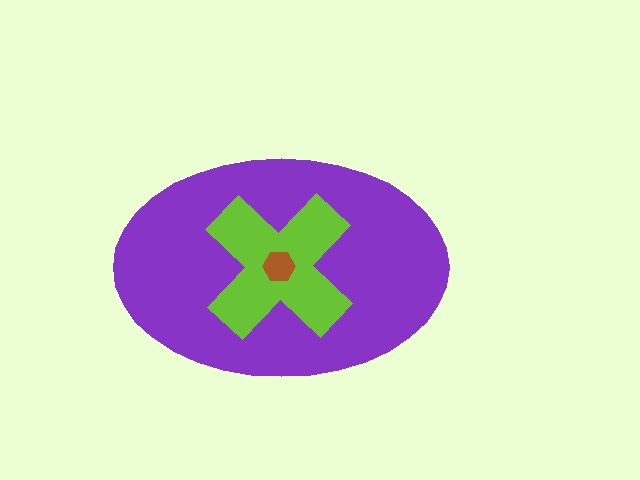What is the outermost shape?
The purple ellipse.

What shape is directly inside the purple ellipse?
The lime cross.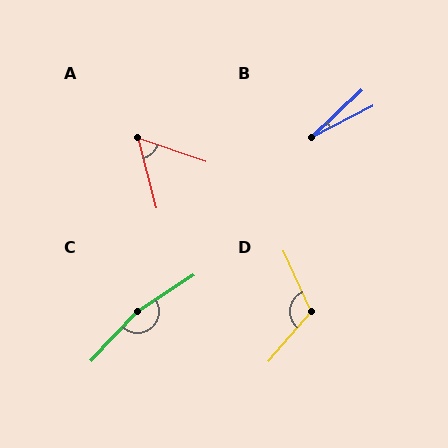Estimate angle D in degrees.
Approximately 115 degrees.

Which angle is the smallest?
B, at approximately 16 degrees.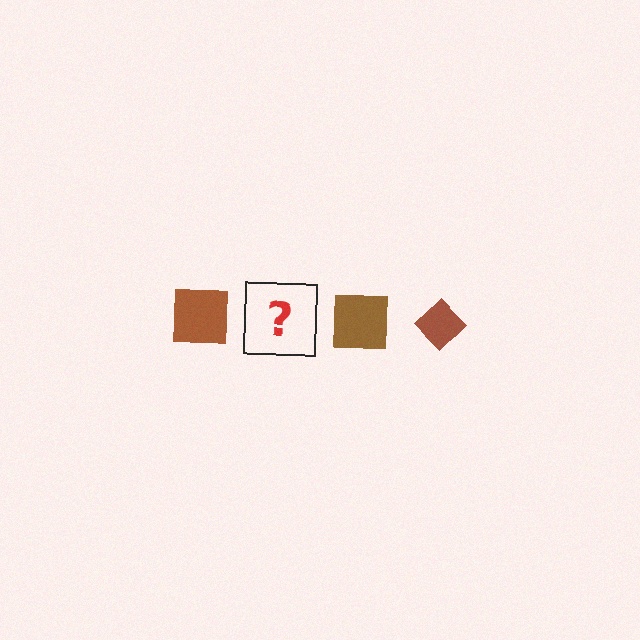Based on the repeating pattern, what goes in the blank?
The blank should be a brown diamond.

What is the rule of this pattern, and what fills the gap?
The rule is that the pattern cycles through square, diamond shapes in brown. The gap should be filled with a brown diamond.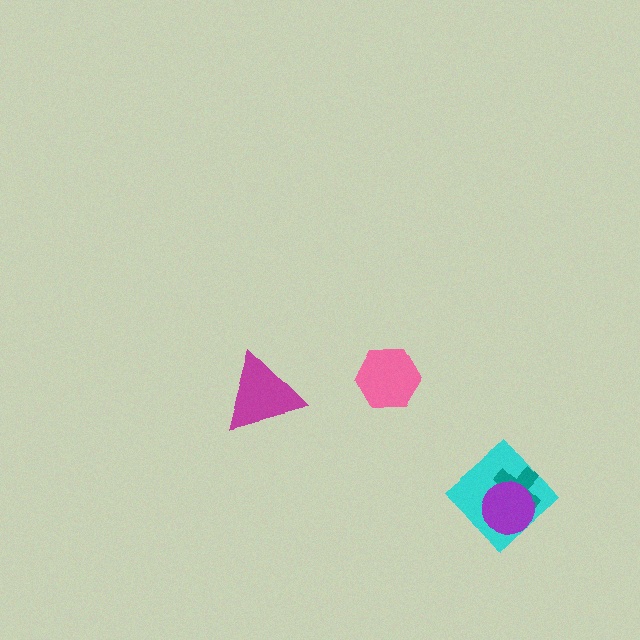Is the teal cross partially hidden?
Yes, it is partially covered by another shape.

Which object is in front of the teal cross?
The purple circle is in front of the teal cross.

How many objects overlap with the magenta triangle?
0 objects overlap with the magenta triangle.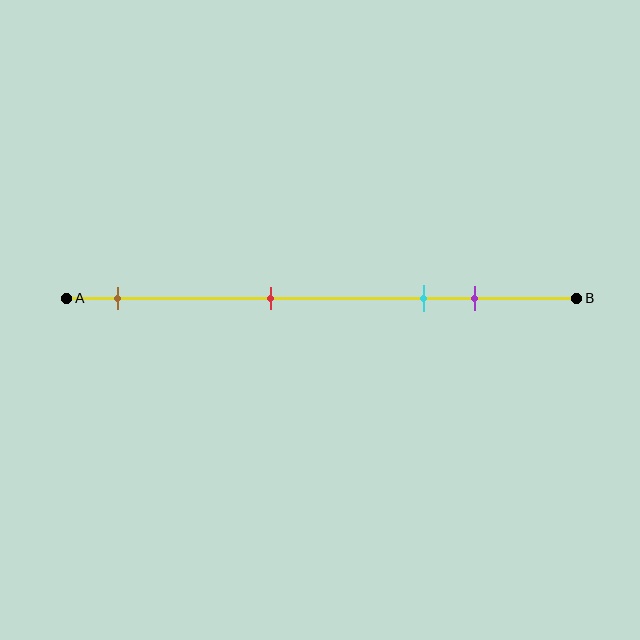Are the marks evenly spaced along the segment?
No, the marks are not evenly spaced.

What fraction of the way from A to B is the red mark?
The red mark is approximately 40% (0.4) of the way from A to B.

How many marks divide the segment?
There are 4 marks dividing the segment.